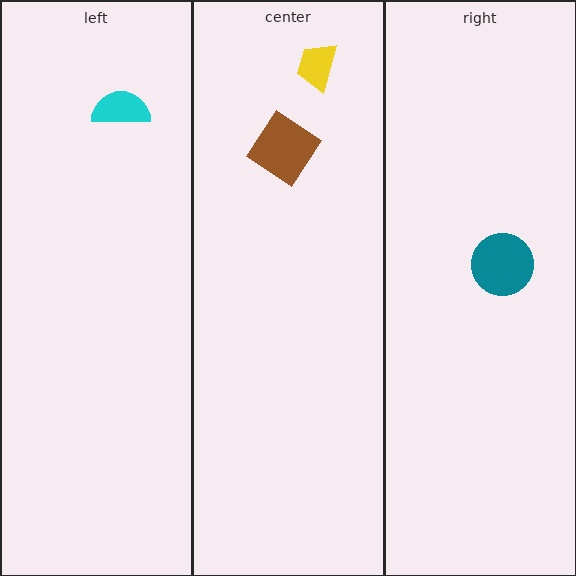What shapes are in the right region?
The teal circle.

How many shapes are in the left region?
1.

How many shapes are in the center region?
2.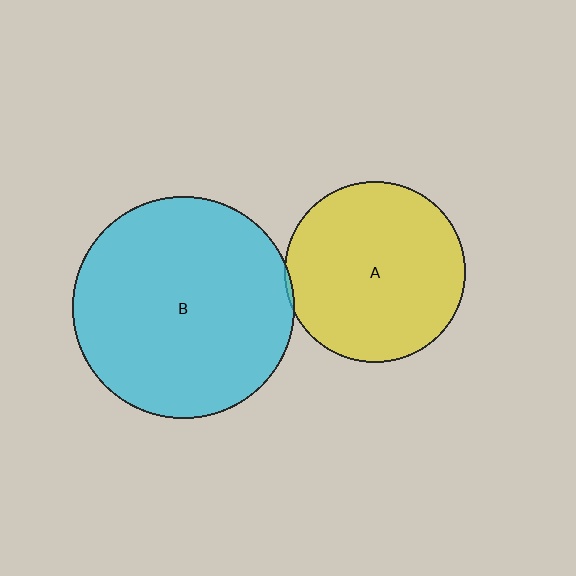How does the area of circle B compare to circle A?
Approximately 1.5 times.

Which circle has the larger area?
Circle B (cyan).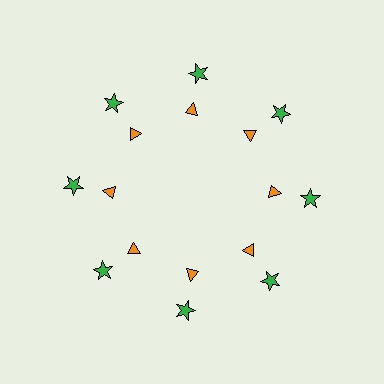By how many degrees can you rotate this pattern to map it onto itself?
The pattern maps onto itself every 45 degrees of rotation.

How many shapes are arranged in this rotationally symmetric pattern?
There are 16 shapes, arranged in 8 groups of 2.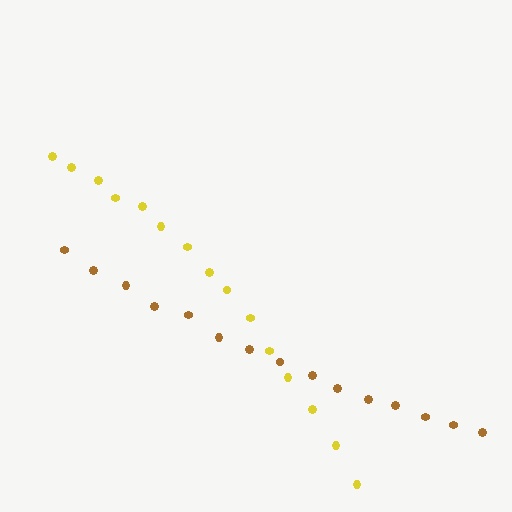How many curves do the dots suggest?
There are 2 distinct paths.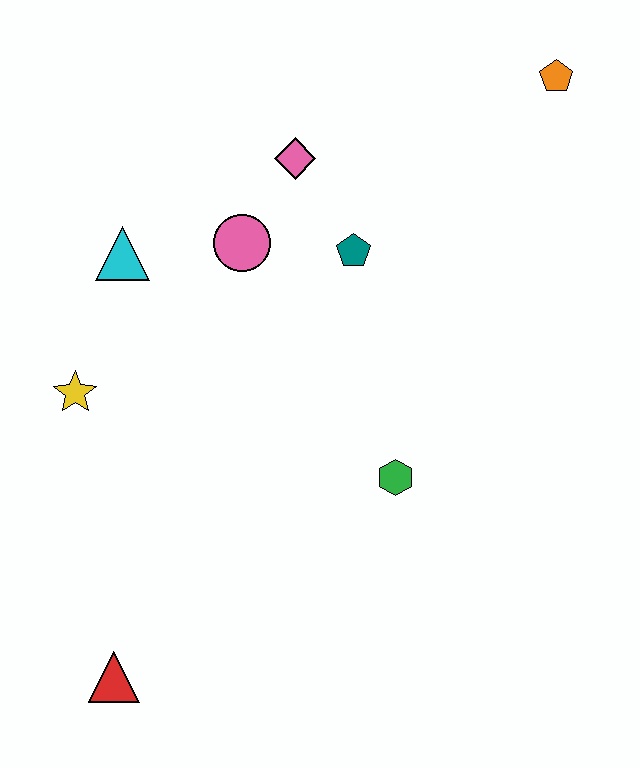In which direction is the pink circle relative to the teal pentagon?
The pink circle is to the left of the teal pentagon.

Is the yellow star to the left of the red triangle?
Yes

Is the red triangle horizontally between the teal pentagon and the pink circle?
No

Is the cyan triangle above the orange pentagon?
No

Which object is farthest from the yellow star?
The orange pentagon is farthest from the yellow star.